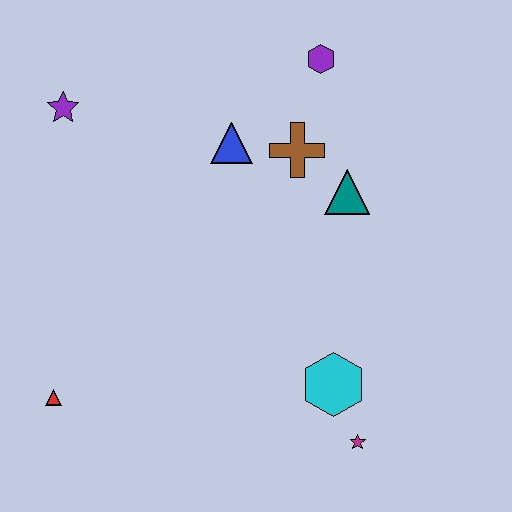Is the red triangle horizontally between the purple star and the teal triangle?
No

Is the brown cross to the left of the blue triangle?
No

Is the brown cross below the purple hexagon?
Yes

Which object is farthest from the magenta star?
The purple star is farthest from the magenta star.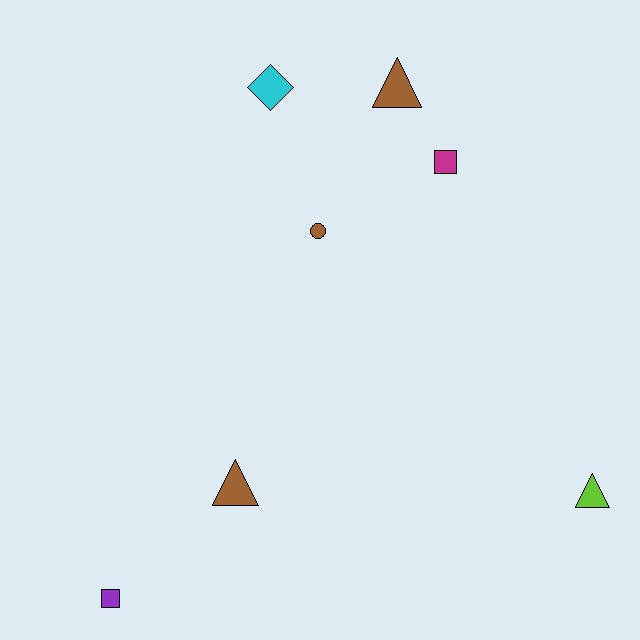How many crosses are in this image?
There are no crosses.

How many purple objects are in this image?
There is 1 purple object.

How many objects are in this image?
There are 7 objects.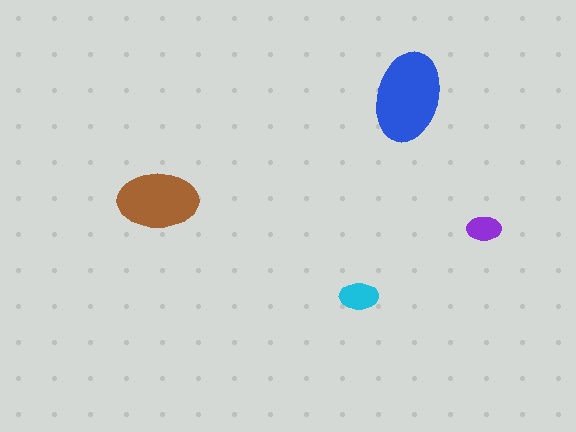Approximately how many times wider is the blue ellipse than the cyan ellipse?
About 2.5 times wider.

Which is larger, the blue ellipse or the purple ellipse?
The blue one.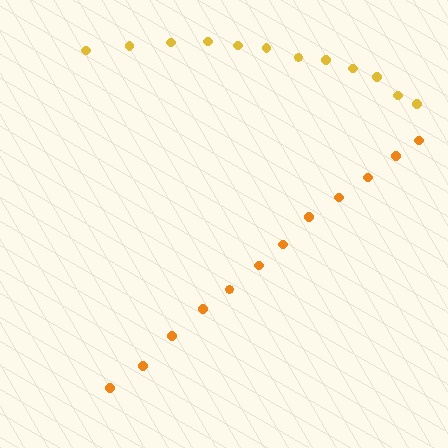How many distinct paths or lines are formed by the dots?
There are 2 distinct paths.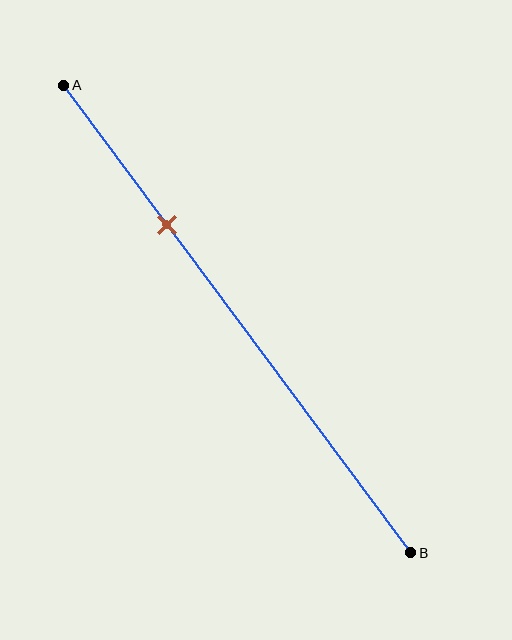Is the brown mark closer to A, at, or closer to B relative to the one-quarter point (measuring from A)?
The brown mark is closer to point B than the one-quarter point of segment AB.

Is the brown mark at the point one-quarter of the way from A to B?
No, the mark is at about 30% from A, not at the 25% one-quarter point.